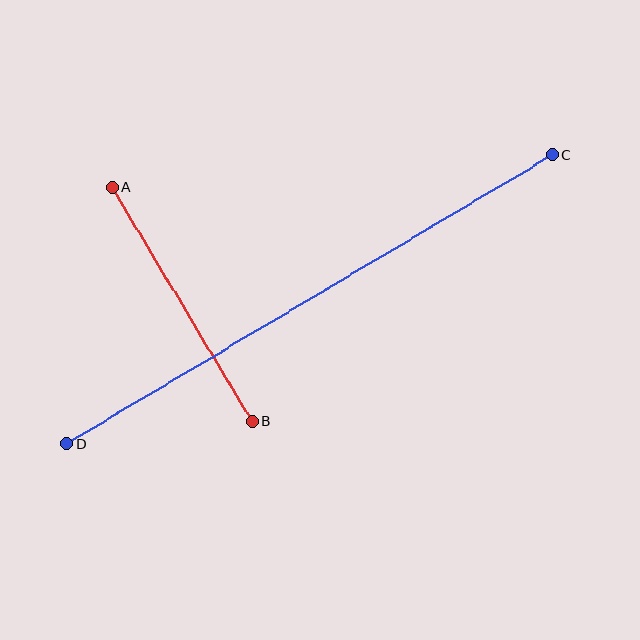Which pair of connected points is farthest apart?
Points C and D are farthest apart.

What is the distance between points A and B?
The distance is approximately 273 pixels.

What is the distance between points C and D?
The distance is approximately 565 pixels.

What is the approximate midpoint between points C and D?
The midpoint is at approximately (310, 299) pixels.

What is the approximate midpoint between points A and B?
The midpoint is at approximately (182, 305) pixels.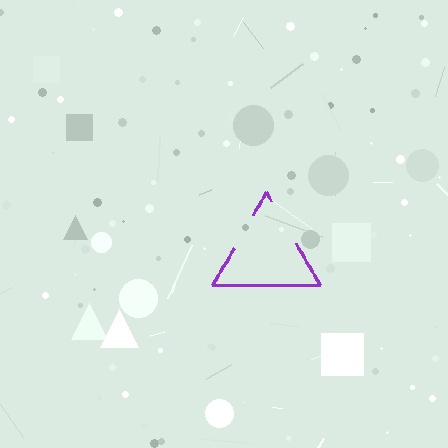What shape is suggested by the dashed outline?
The dashed outline suggests a triangle.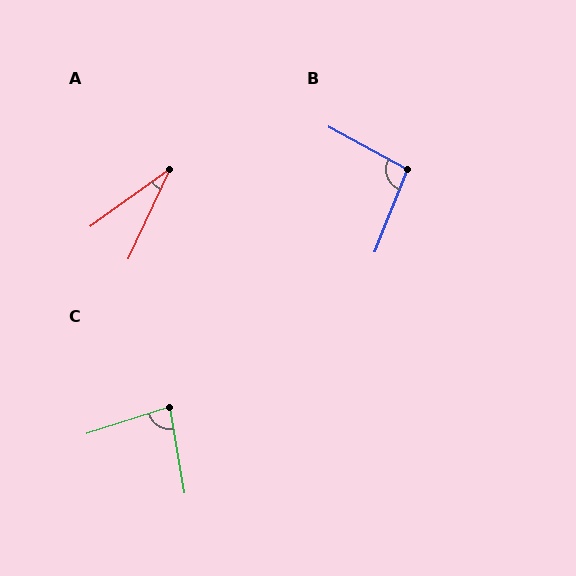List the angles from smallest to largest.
A (30°), C (82°), B (97°).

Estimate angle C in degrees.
Approximately 82 degrees.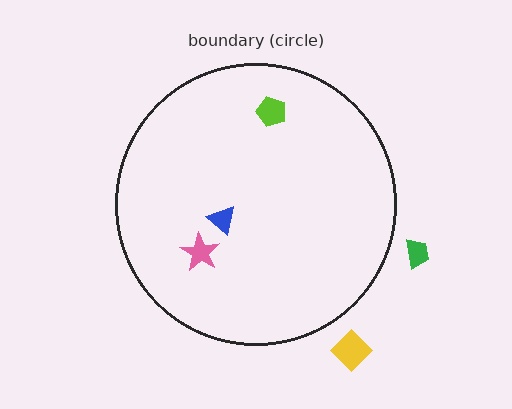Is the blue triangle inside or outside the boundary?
Inside.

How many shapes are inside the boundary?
3 inside, 2 outside.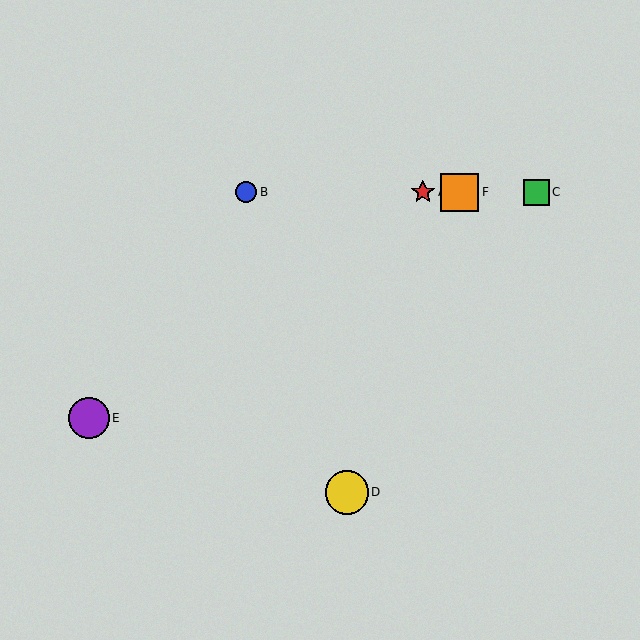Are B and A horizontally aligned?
Yes, both are at y≈192.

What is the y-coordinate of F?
Object F is at y≈192.